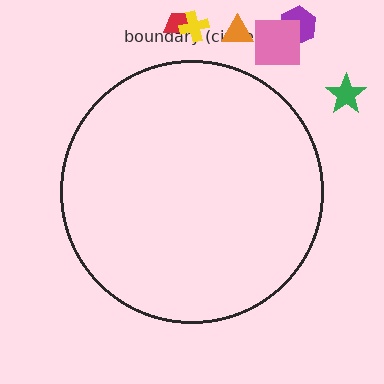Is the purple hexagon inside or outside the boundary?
Outside.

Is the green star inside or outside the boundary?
Outside.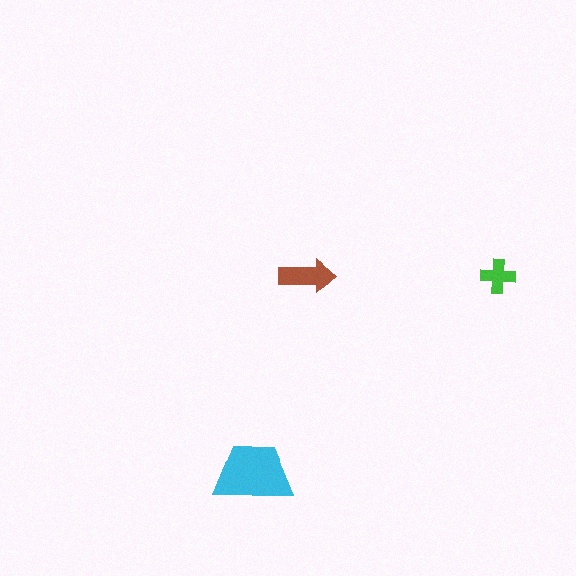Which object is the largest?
The cyan trapezoid.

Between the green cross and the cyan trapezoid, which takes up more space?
The cyan trapezoid.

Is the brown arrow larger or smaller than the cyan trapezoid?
Smaller.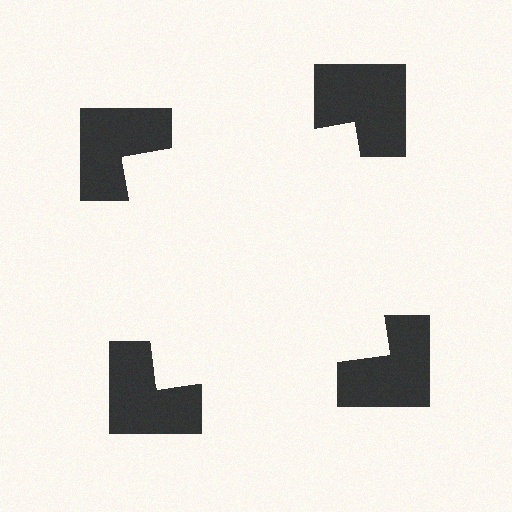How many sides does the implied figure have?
4 sides.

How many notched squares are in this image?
There are 4 — one at each vertex of the illusory square.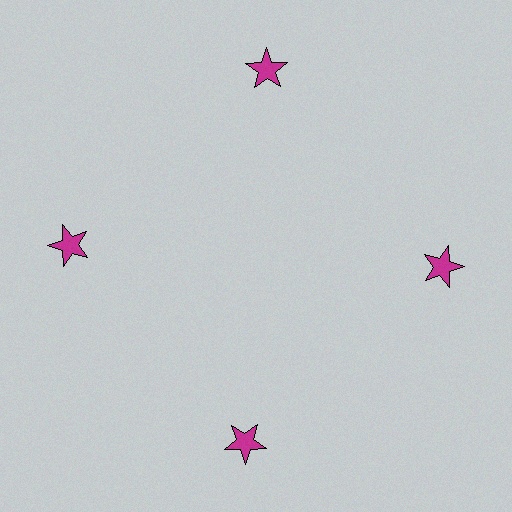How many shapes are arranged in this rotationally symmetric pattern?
There are 4 shapes, arranged in 4 groups of 1.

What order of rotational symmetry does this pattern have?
This pattern has 4-fold rotational symmetry.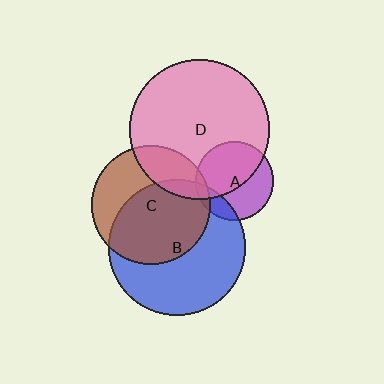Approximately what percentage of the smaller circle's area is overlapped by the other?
Approximately 15%.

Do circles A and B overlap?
Yes.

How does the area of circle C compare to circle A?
Approximately 2.3 times.